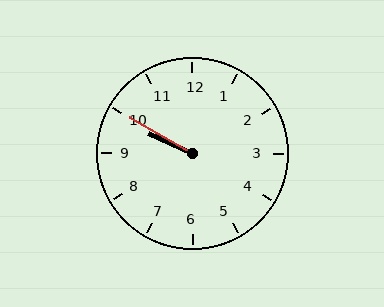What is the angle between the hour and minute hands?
Approximately 5 degrees.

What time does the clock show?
9:50.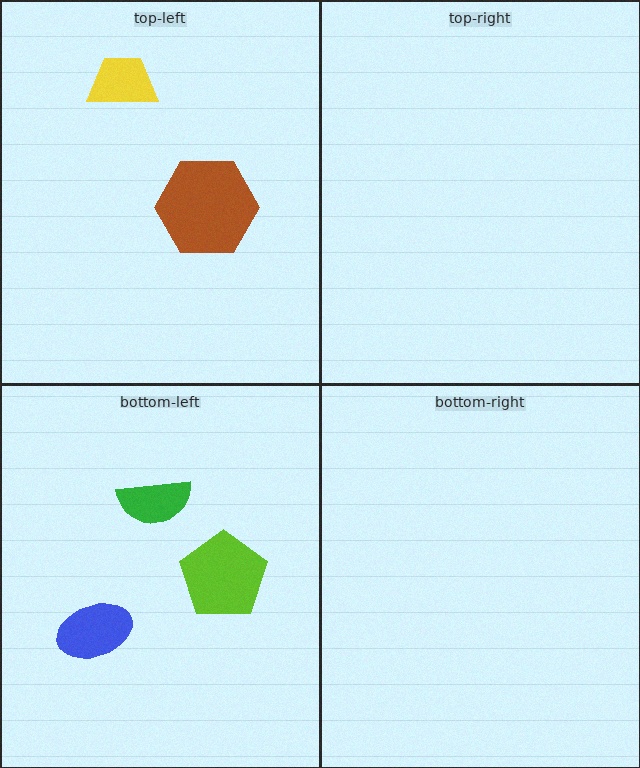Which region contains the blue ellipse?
The bottom-left region.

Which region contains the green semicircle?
The bottom-left region.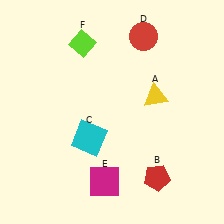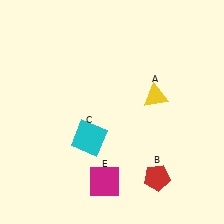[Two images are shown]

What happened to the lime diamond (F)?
The lime diamond (F) was removed in Image 2. It was in the top-left area of Image 1.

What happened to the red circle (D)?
The red circle (D) was removed in Image 2. It was in the top-right area of Image 1.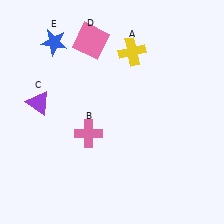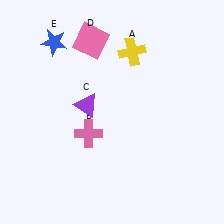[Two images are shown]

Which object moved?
The purple triangle (C) moved right.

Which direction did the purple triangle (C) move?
The purple triangle (C) moved right.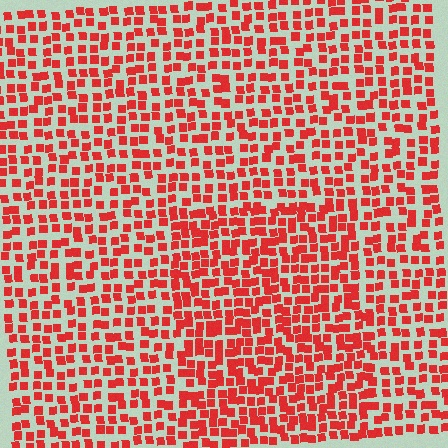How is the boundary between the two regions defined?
The boundary is defined by a change in element density (approximately 1.5x ratio). All elements are the same color, size, and shape.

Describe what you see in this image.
The image contains small red elements arranged at two different densities. A rectangle-shaped region is visible where the elements are more densely packed than the surrounding area.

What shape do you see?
I see a rectangle.